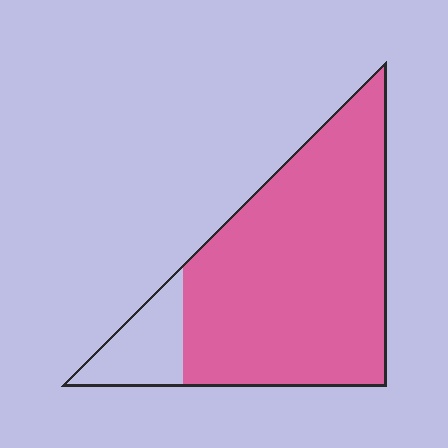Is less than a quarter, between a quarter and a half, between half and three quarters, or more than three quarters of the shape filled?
More than three quarters.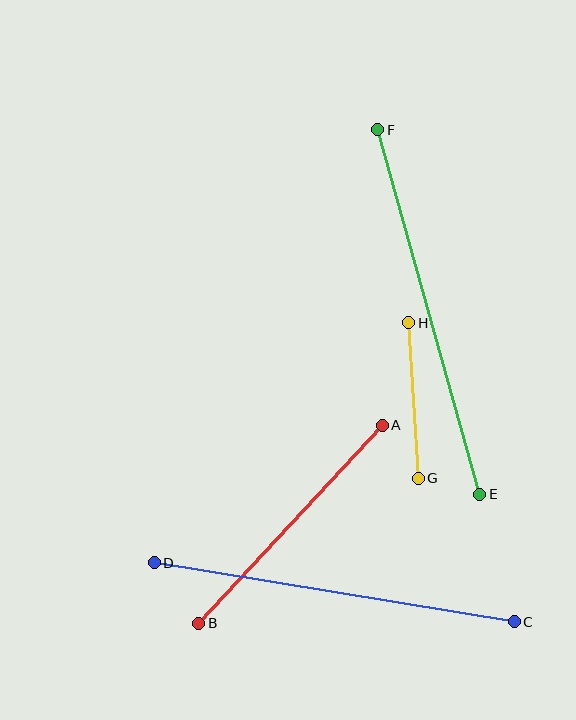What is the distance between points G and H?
The distance is approximately 156 pixels.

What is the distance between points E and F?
The distance is approximately 379 pixels.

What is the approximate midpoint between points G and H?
The midpoint is at approximately (413, 401) pixels.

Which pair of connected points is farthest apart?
Points E and F are farthest apart.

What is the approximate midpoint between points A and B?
The midpoint is at approximately (291, 524) pixels.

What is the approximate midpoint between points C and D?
The midpoint is at approximately (334, 592) pixels.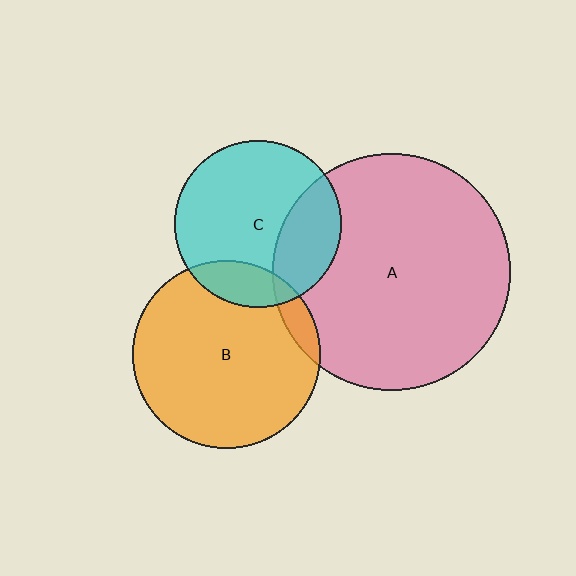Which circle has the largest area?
Circle A (pink).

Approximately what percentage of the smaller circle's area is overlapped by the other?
Approximately 25%.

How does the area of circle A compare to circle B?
Approximately 1.6 times.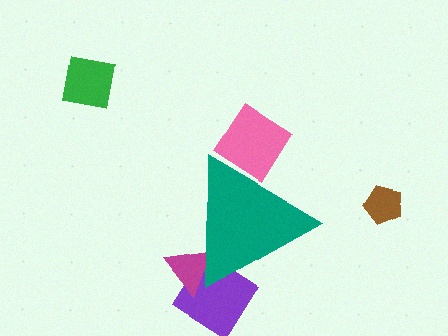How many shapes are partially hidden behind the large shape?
3 shapes are partially hidden.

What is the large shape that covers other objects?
A teal triangle.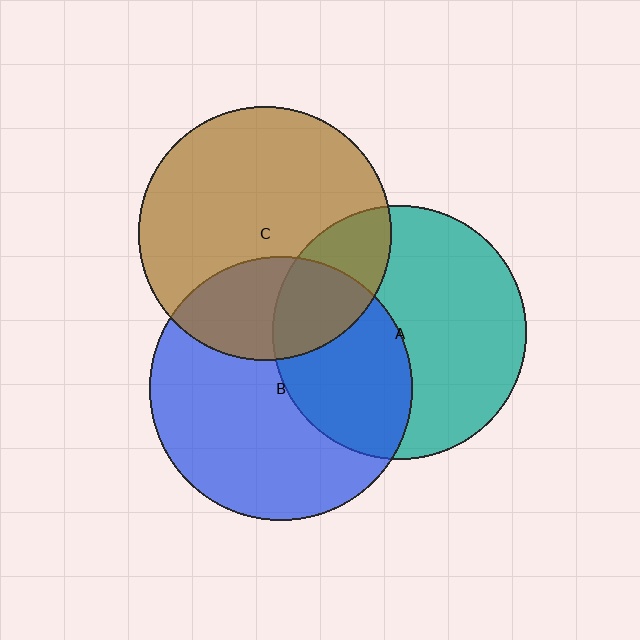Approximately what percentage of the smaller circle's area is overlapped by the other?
Approximately 30%.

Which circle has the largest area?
Circle B (blue).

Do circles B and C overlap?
Yes.